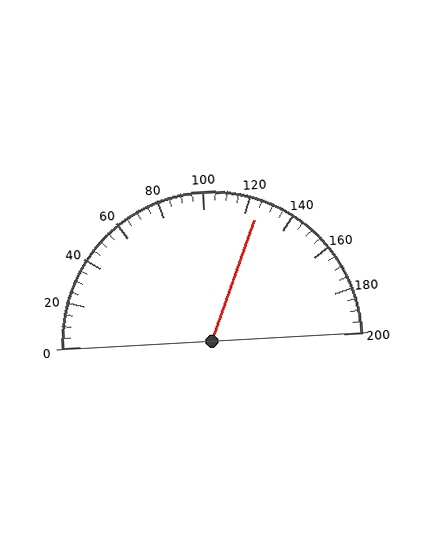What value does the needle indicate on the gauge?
The needle indicates approximately 125.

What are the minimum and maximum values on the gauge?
The gauge ranges from 0 to 200.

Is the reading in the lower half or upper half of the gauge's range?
The reading is in the upper half of the range (0 to 200).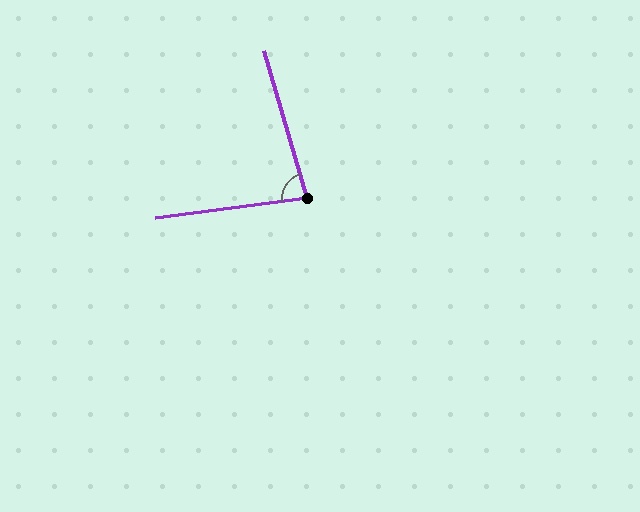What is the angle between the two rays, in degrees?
Approximately 81 degrees.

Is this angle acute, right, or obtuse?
It is acute.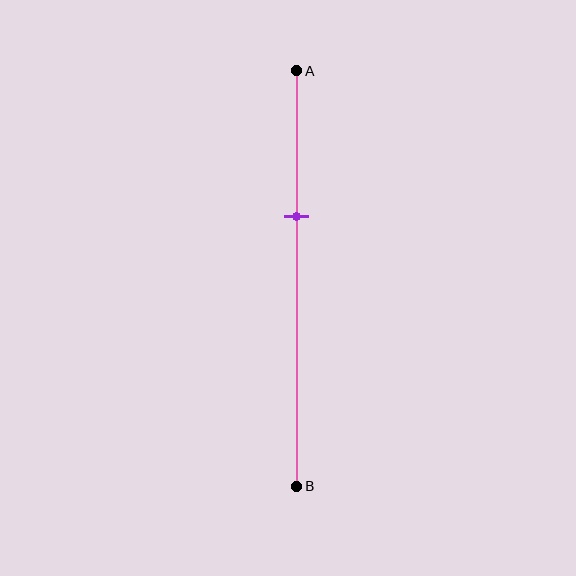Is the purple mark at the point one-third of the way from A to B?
Yes, the mark is approximately at the one-third point.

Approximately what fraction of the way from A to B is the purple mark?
The purple mark is approximately 35% of the way from A to B.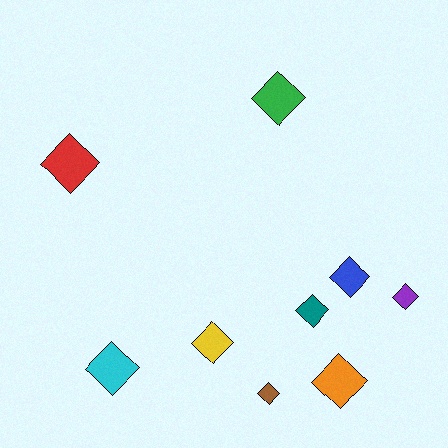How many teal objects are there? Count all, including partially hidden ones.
There is 1 teal object.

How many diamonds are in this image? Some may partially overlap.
There are 9 diamonds.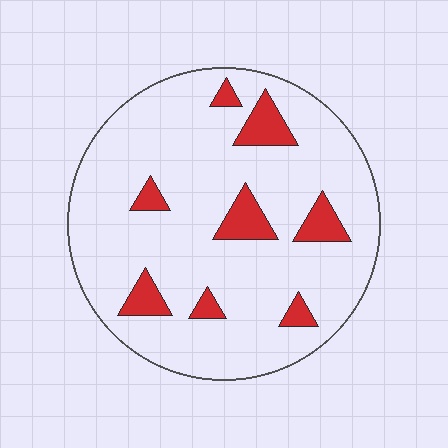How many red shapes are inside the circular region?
8.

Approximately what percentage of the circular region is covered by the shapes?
Approximately 10%.